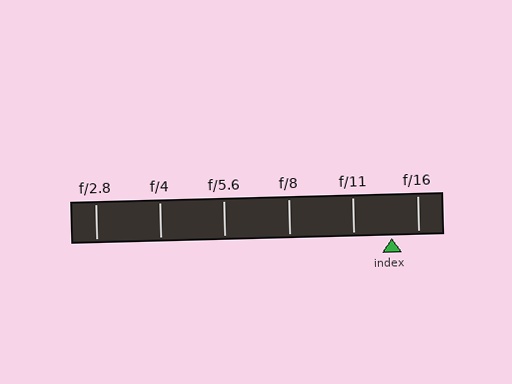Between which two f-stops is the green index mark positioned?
The index mark is between f/11 and f/16.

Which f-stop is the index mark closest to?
The index mark is closest to f/16.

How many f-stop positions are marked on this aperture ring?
There are 6 f-stop positions marked.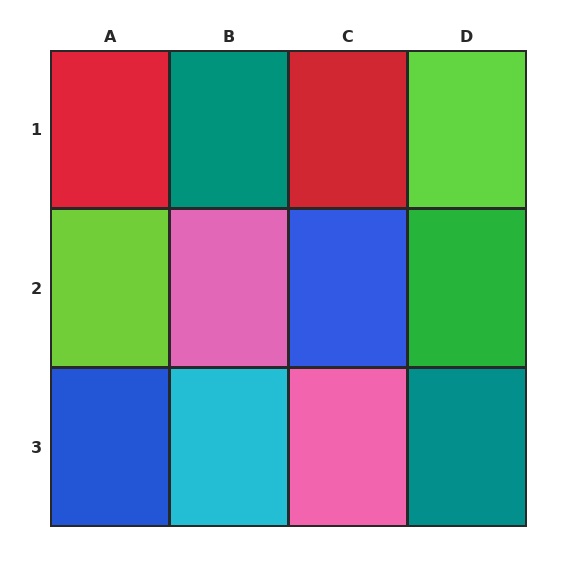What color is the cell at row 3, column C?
Pink.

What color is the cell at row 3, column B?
Cyan.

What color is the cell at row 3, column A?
Blue.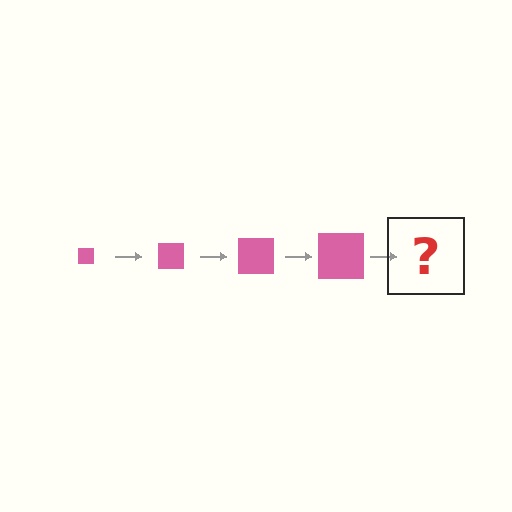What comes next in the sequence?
The next element should be a pink square, larger than the previous one.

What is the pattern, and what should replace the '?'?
The pattern is that the square gets progressively larger each step. The '?' should be a pink square, larger than the previous one.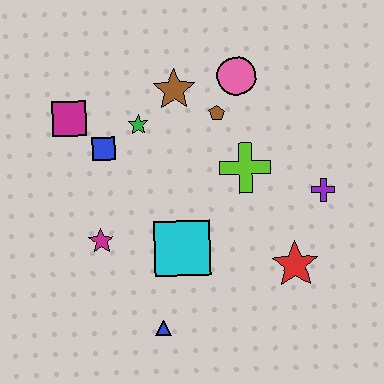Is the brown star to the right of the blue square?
Yes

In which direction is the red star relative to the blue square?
The red star is to the right of the blue square.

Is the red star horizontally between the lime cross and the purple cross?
Yes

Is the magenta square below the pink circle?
Yes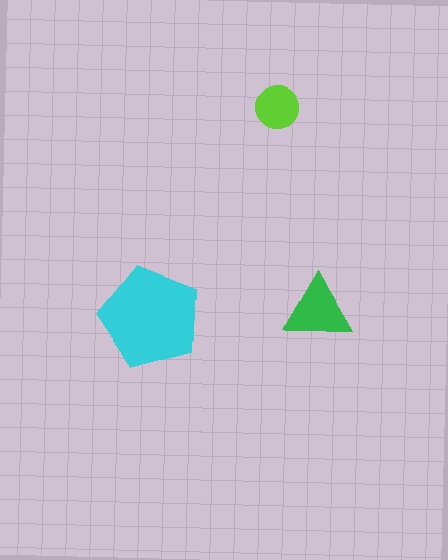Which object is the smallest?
The lime circle.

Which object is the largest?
The cyan pentagon.